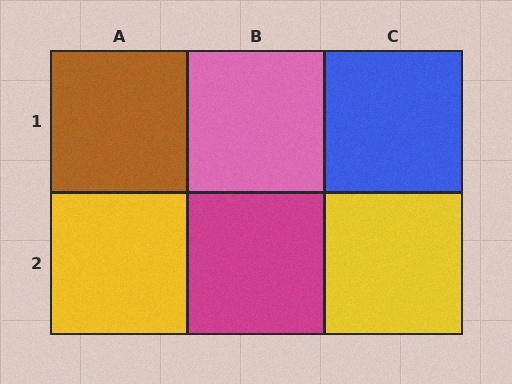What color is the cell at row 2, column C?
Yellow.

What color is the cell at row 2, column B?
Magenta.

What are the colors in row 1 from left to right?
Brown, pink, blue.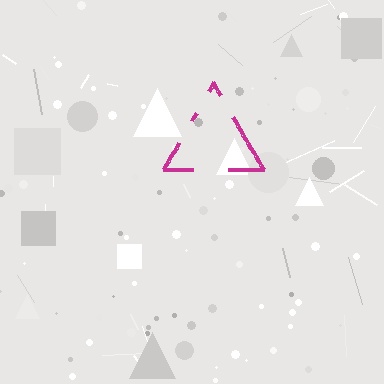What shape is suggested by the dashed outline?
The dashed outline suggests a triangle.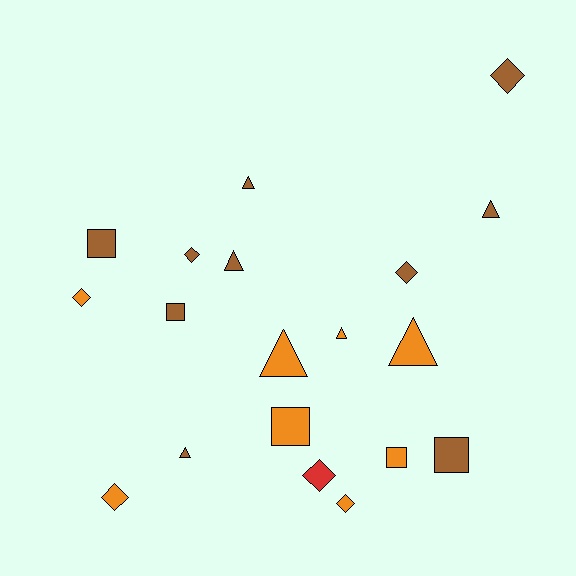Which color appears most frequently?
Brown, with 10 objects.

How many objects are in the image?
There are 19 objects.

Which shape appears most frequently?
Triangle, with 7 objects.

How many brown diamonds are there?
There are 3 brown diamonds.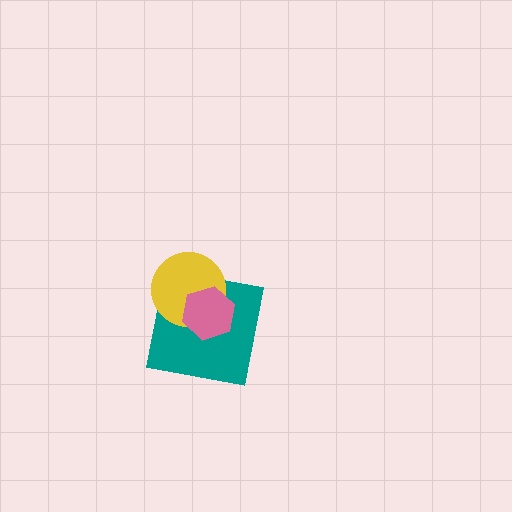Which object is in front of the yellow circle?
The pink hexagon is in front of the yellow circle.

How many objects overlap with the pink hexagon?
2 objects overlap with the pink hexagon.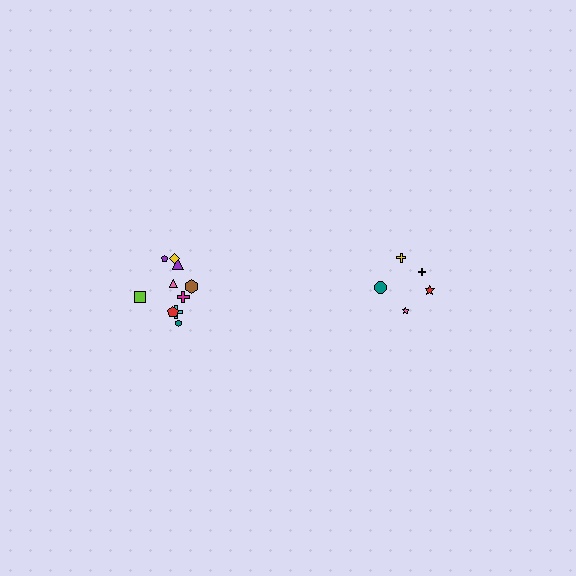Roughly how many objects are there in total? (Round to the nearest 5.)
Roughly 15 objects in total.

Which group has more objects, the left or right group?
The left group.